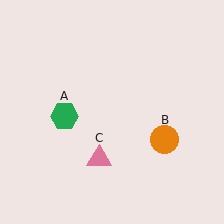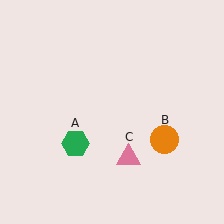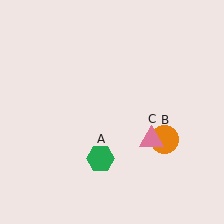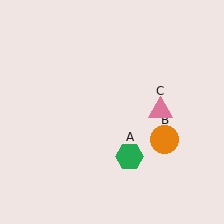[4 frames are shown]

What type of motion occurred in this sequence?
The green hexagon (object A), pink triangle (object C) rotated counterclockwise around the center of the scene.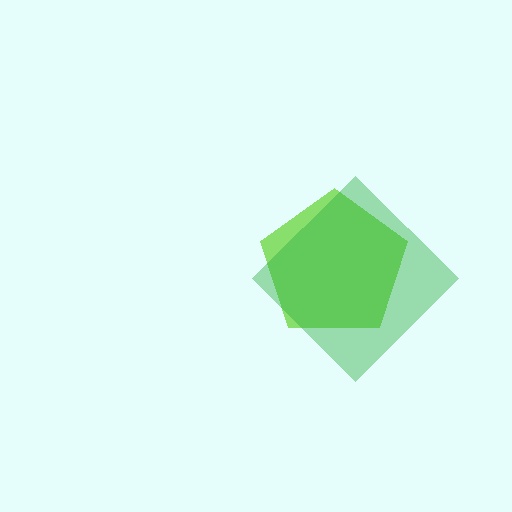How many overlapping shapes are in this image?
There are 2 overlapping shapes in the image.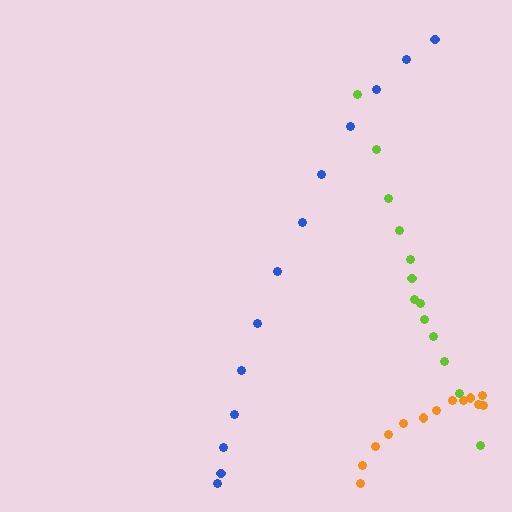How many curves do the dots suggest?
There are 3 distinct paths.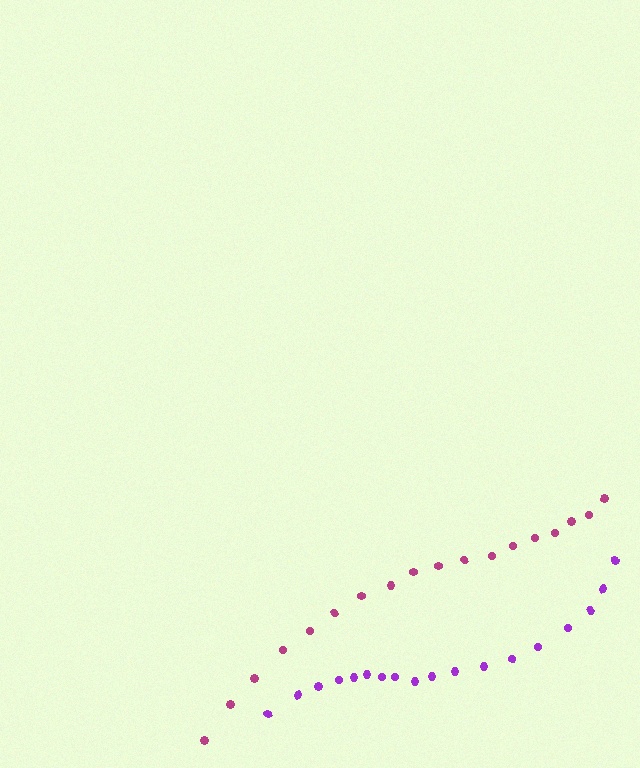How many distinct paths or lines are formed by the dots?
There are 2 distinct paths.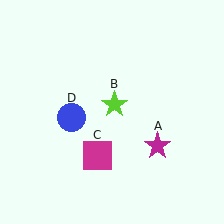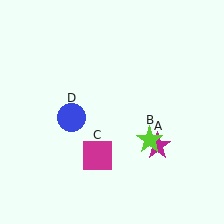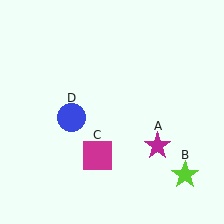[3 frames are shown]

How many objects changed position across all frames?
1 object changed position: lime star (object B).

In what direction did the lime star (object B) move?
The lime star (object B) moved down and to the right.